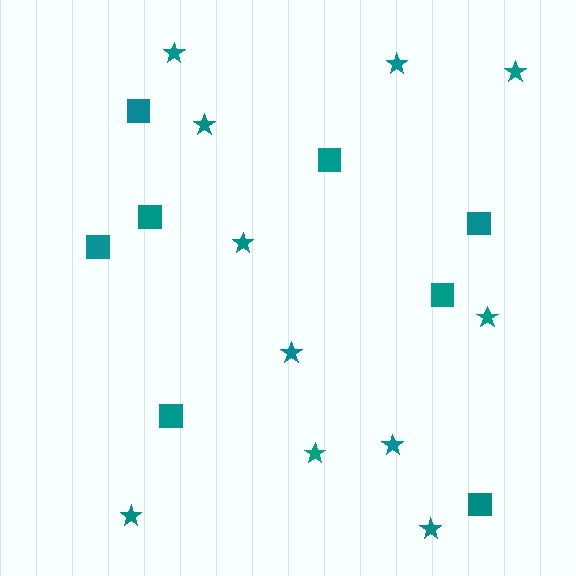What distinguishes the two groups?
There are 2 groups: one group of stars (11) and one group of squares (8).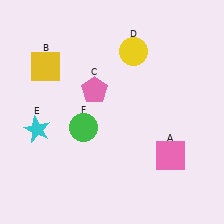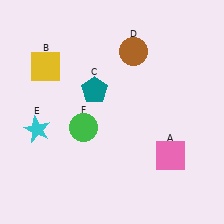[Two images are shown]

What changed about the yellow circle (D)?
In Image 1, D is yellow. In Image 2, it changed to brown.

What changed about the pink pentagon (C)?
In Image 1, C is pink. In Image 2, it changed to teal.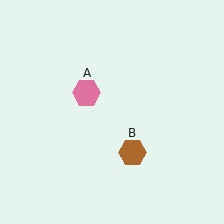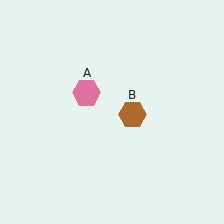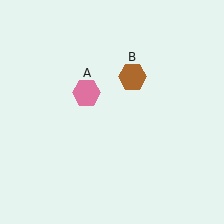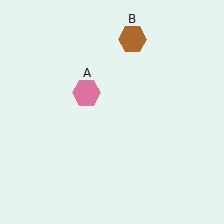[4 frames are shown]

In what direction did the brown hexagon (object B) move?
The brown hexagon (object B) moved up.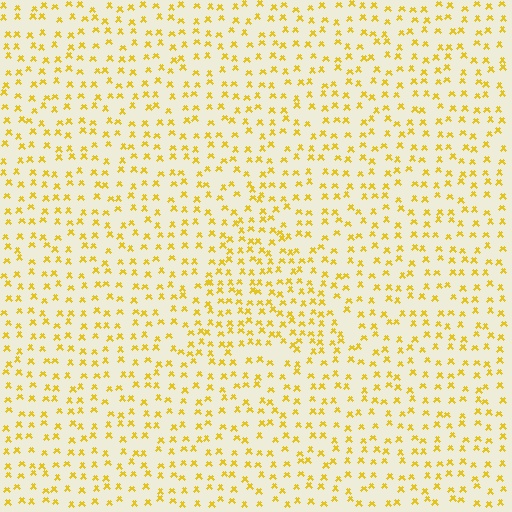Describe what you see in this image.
The image contains small yellow elements arranged at two different densities. A triangle-shaped region is visible where the elements are more densely packed than the surrounding area.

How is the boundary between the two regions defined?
The boundary is defined by a change in element density (approximately 1.5x ratio). All elements are the same color, size, and shape.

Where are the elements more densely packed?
The elements are more densely packed inside the triangle boundary.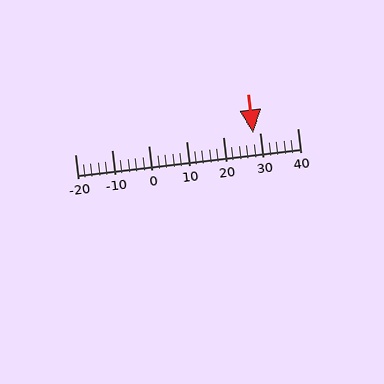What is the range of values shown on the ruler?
The ruler shows values from -20 to 40.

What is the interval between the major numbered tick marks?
The major tick marks are spaced 10 units apart.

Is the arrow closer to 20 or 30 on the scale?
The arrow is closer to 30.